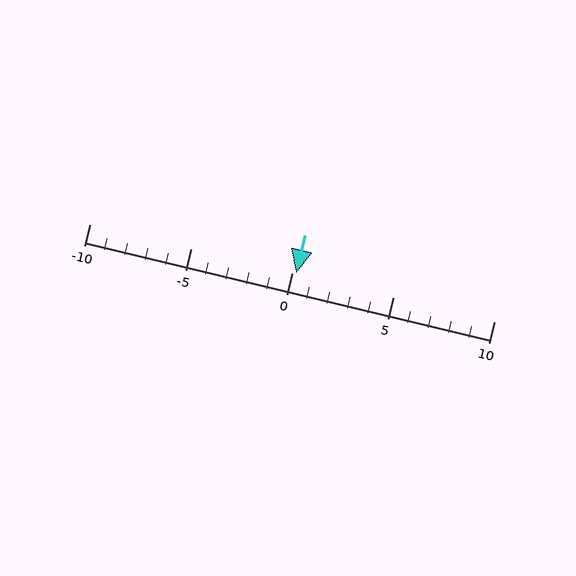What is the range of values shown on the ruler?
The ruler shows values from -10 to 10.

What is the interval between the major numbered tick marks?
The major tick marks are spaced 5 units apart.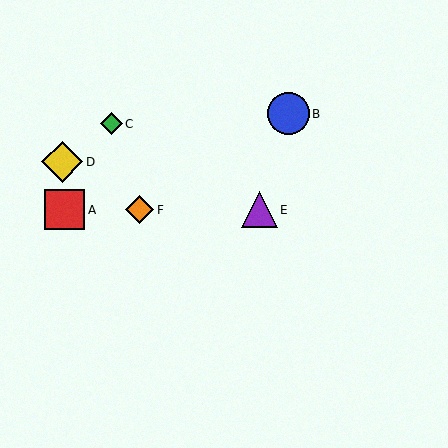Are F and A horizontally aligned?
Yes, both are at y≈210.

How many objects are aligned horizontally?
3 objects (A, E, F) are aligned horizontally.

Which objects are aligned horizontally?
Objects A, E, F are aligned horizontally.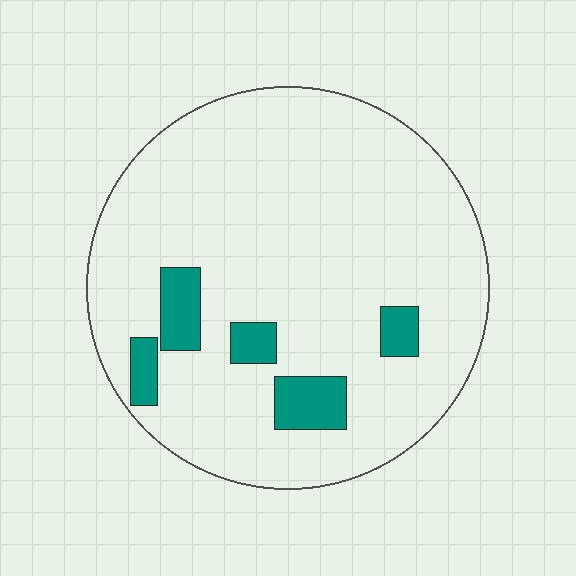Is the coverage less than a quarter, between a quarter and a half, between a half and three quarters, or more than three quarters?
Less than a quarter.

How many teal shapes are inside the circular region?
5.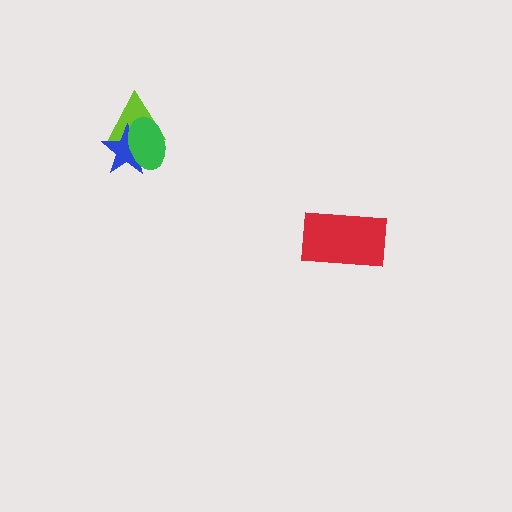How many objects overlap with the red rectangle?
0 objects overlap with the red rectangle.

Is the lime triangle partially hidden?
Yes, it is partially covered by another shape.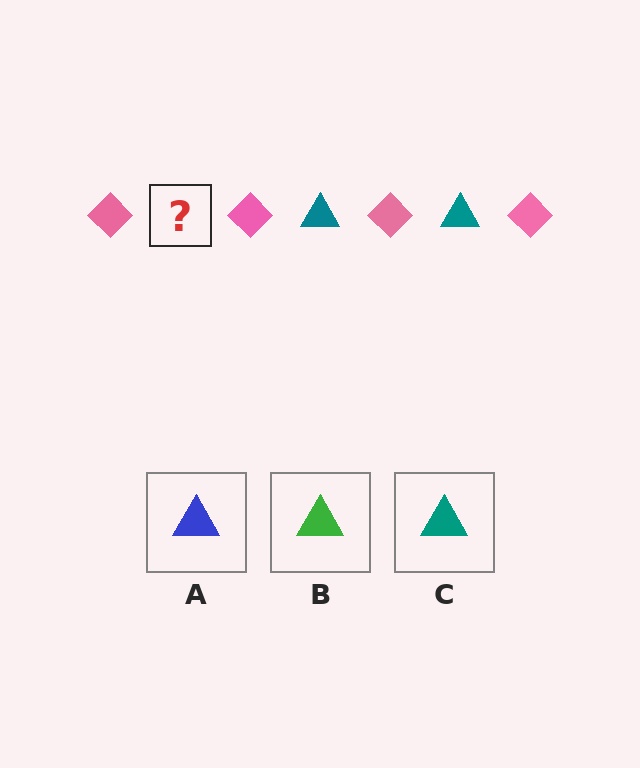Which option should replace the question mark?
Option C.